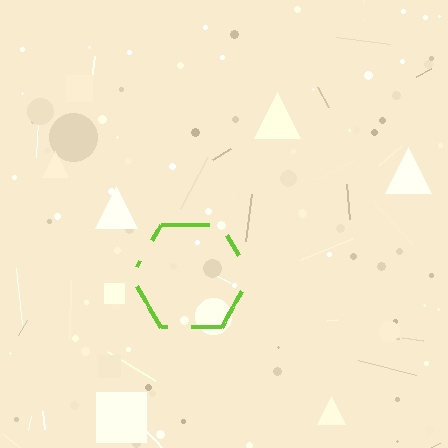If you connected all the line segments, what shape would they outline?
They would outline a hexagon.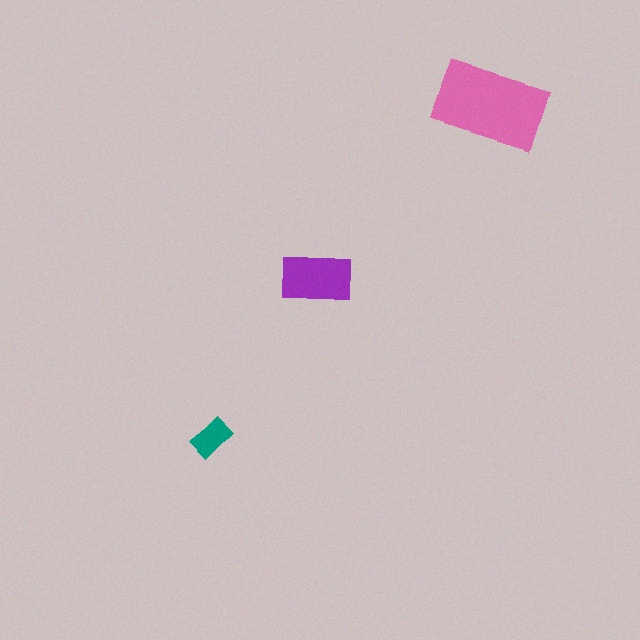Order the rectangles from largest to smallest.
the pink one, the purple one, the teal one.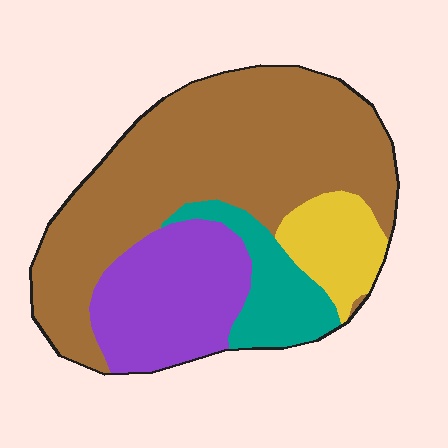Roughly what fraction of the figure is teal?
Teal takes up less than a quarter of the figure.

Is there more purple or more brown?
Brown.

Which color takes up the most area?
Brown, at roughly 55%.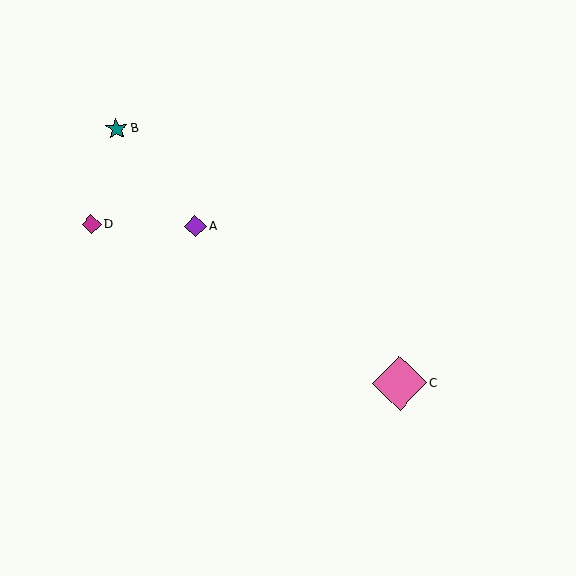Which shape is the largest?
The pink diamond (labeled C) is the largest.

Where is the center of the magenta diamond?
The center of the magenta diamond is at (91, 224).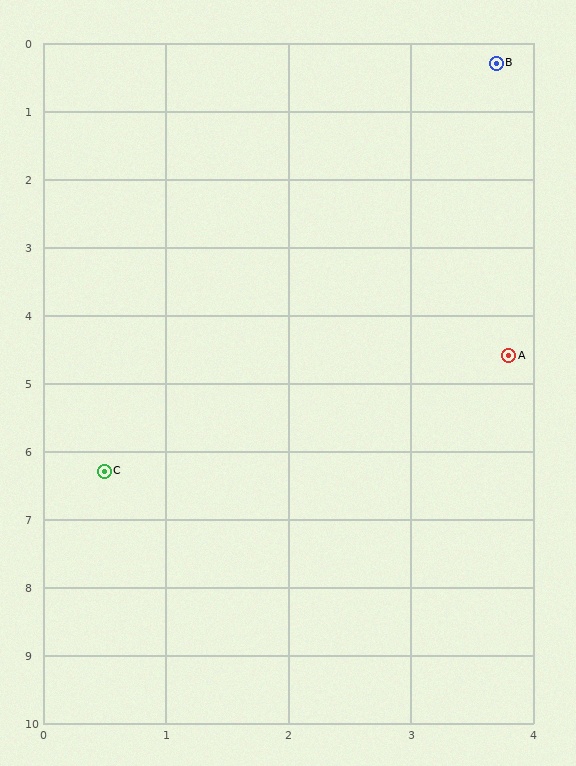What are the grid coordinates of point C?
Point C is at approximately (0.5, 6.3).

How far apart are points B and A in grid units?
Points B and A are about 4.3 grid units apart.